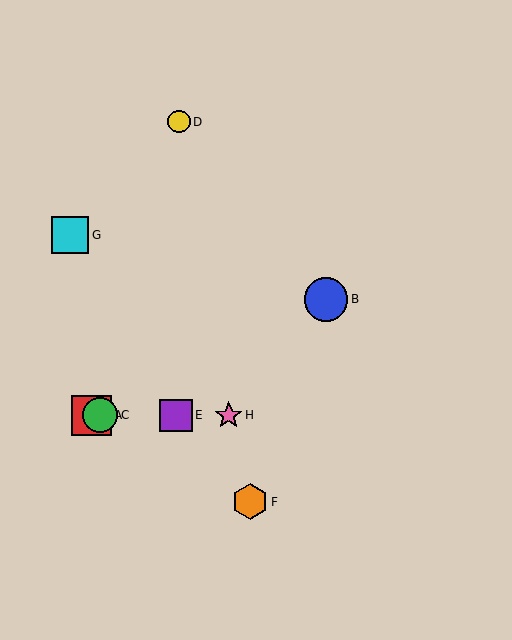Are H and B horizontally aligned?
No, H is at y≈415 and B is at y≈299.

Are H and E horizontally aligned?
Yes, both are at y≈415.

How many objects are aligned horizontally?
4 objects (A, C, E, H) are aligned horizontally.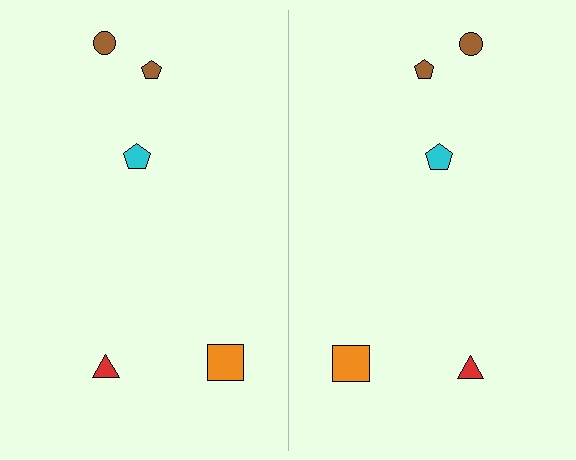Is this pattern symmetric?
Yes, this pattern has bilateral (reflection) symmetry.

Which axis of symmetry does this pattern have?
The pattern has a vertical axis of symmetry running through the center of the image.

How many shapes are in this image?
There are 10 shapes in this image.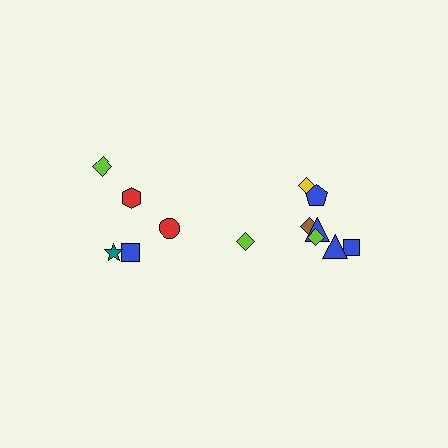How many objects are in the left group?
There are 5 objects.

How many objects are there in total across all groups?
There are 13 objects.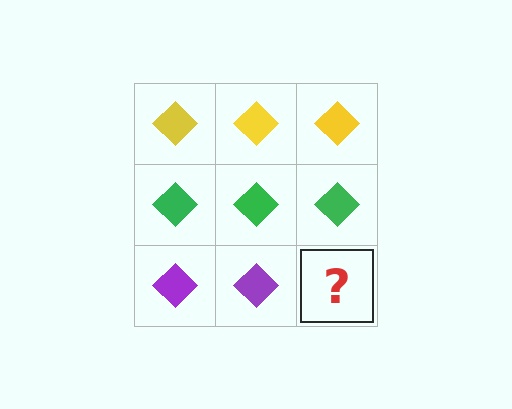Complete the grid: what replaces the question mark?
The question mark should be replaced with a purple diamond.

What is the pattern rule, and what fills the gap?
The rule is that each row has a consistent color. The gap should be filled with a purple diamond.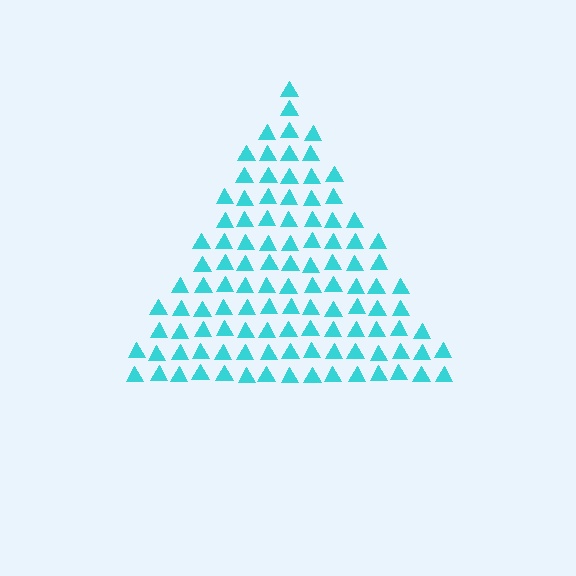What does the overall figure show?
The overall figure shows a triangle.